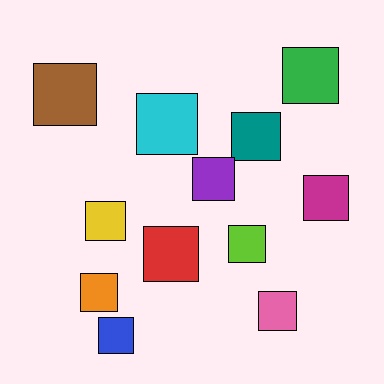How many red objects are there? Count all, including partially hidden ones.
There is 1 red object.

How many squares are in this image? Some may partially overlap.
There are 12 squares.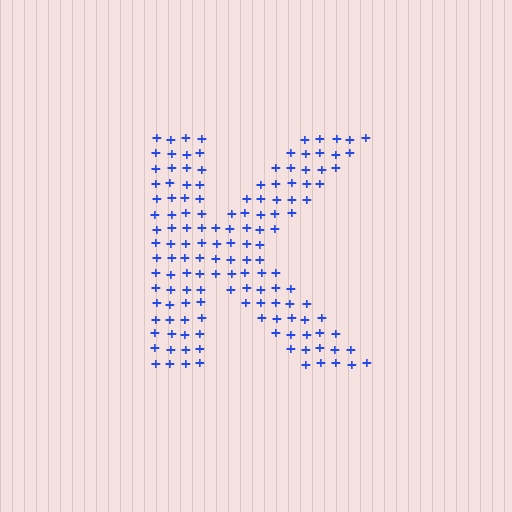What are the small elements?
The small elements are plus signs.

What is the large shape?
The large shape is the letter K.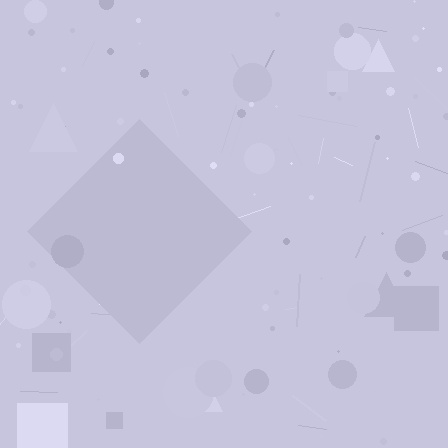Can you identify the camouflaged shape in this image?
The camouflaged shape is a diamond.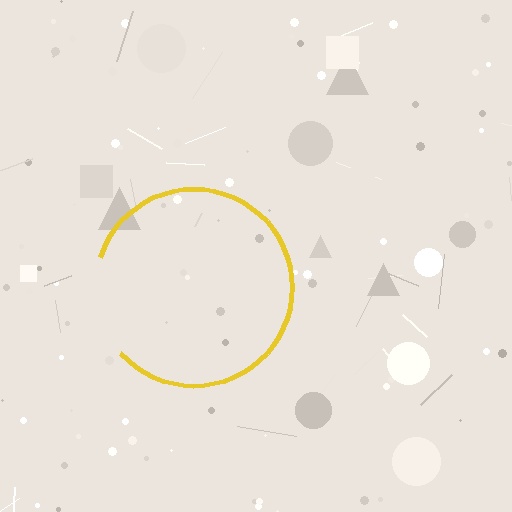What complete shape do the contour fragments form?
The contour fragments form a circle.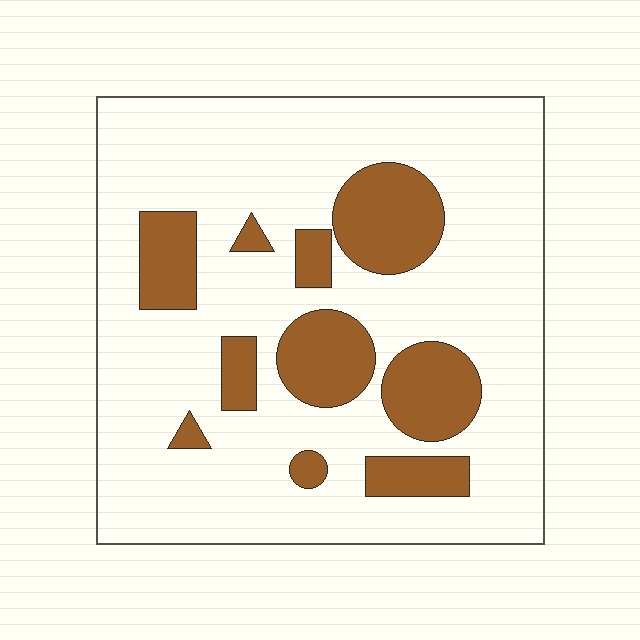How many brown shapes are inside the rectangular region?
10.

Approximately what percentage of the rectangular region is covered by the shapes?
Approximately 20%.